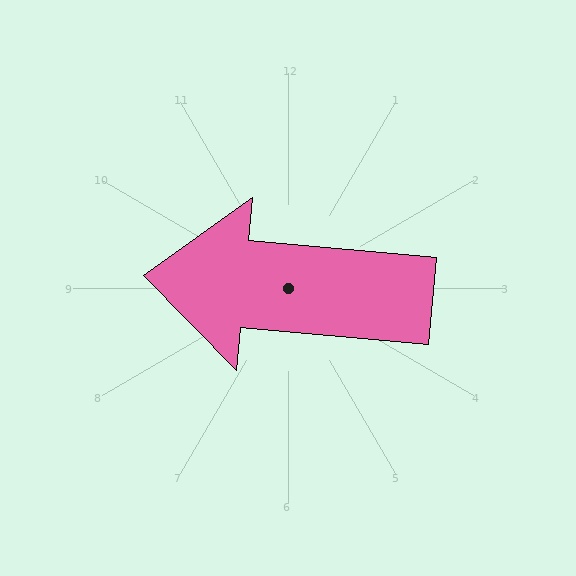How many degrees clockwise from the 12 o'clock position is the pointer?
Approximately 275 degrees.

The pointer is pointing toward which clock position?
Roughly 9 o'clock.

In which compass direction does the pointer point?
West.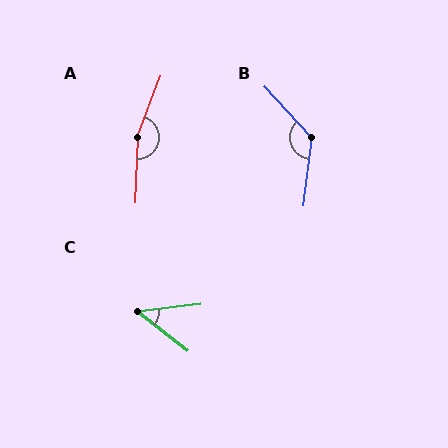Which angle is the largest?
A, at approximately 161 degrees.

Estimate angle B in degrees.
Approximately 131 degrees.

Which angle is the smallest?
C, at approximately 45 degrees.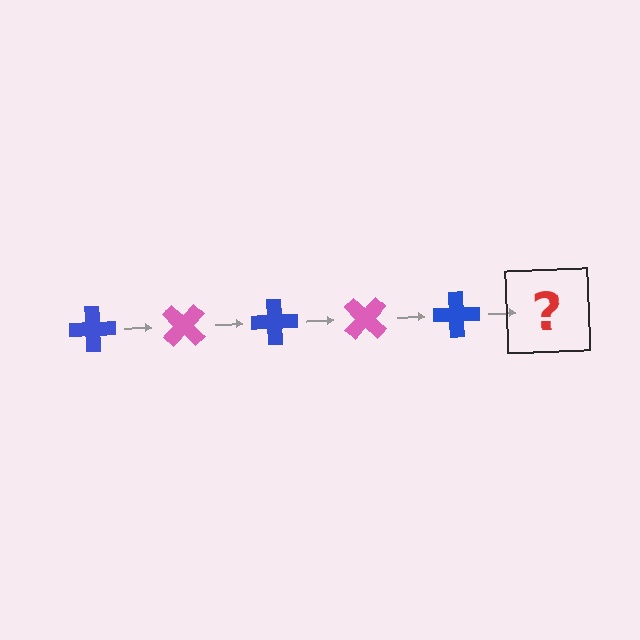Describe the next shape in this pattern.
It should be a pink cross, rotated 225 degrees from the start.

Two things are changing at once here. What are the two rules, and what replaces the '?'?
The two rules are that it rotates 45 degrees each step and the color cycles through blue and pink. The '?' should be a pink cross, rotated 225 degrees from the start.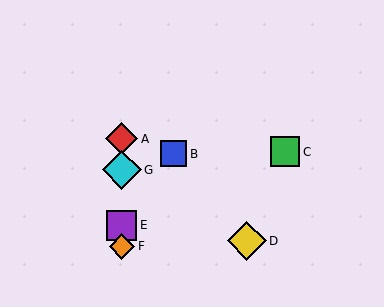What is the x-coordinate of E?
Object E is at x≈122.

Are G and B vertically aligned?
No, G is at x≈122 and B is at x≈174.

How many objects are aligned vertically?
4 objects (A, E, F, G) are aligned vertically.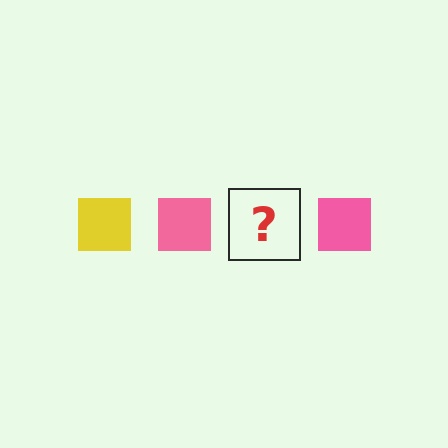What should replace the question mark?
The question mark should be replaced with a yellow square.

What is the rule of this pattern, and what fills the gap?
The rule is that the pattern cycles through yellow, pink squares. The gap should be filled with a yellow square.